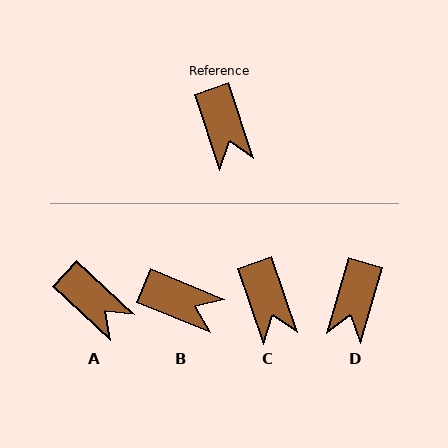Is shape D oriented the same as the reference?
No, it is off by about 35 degrees.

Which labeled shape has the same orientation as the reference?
C.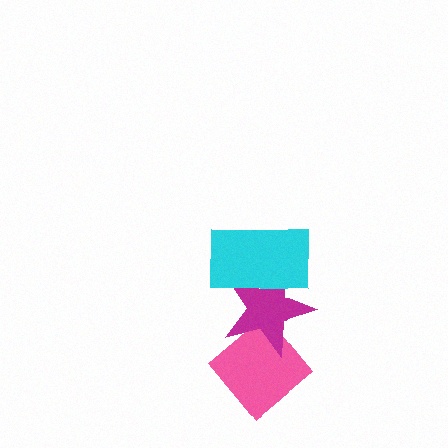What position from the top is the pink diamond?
The pink diamond is 3rd from the top.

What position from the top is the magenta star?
The magenta star is 2nd from the top.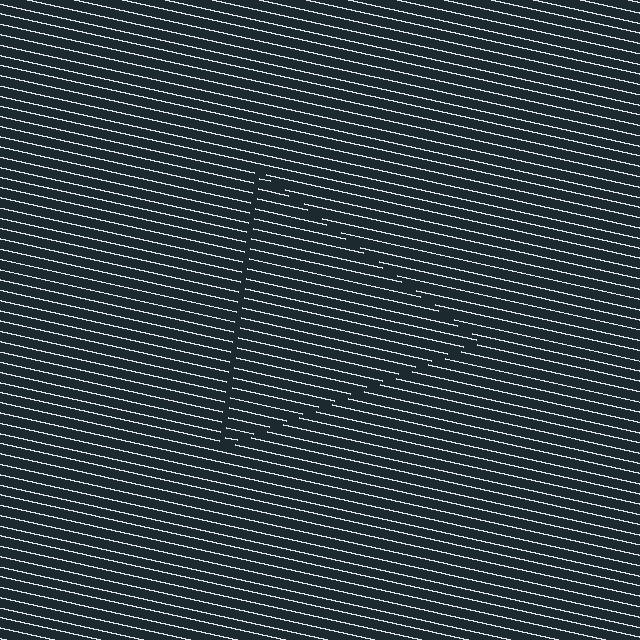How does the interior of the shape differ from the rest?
The interior of the shape contains the same grating, shifted by half a period — the contour is defined by the phase discontinuity where line-ends from the inner and outer gratings abut.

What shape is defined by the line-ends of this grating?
An illusory triangle. The interior of the shape contains the same grating, shifted by half a period — the contour is defined by the phase discontinuity where line-ends from the inner and outer gratings abut.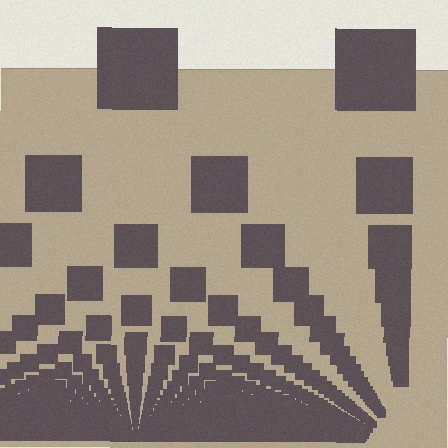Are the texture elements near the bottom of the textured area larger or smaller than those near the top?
Smaller. The gradient is inverted — elements near the bottom are smaller and denser.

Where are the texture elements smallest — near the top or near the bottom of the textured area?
Near the bottom.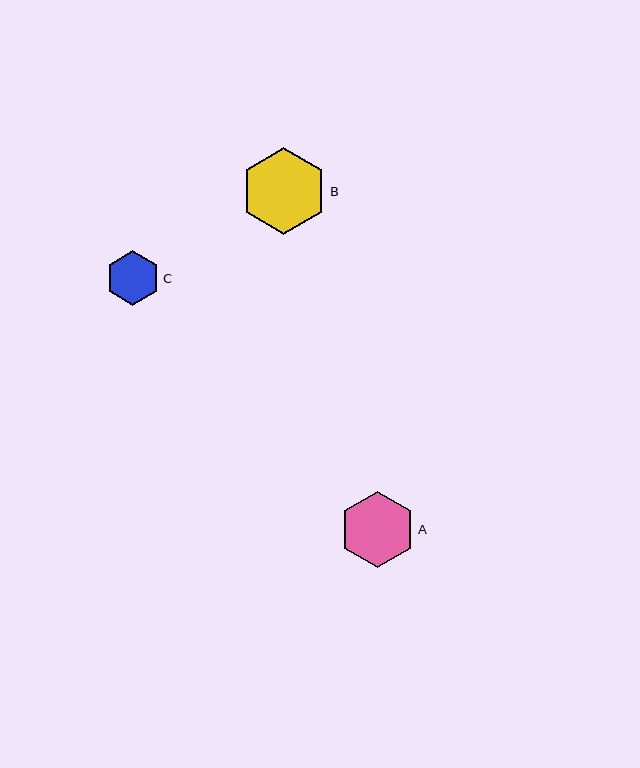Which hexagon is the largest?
Hexagon B is the largest with a size of approximately 87 pixels.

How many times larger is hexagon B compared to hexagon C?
Hexagon B is approximately 1.6 times the size of hexagon C.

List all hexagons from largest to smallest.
From largest to smallest: B, A, C.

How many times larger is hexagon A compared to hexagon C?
Hexagon A is approximately 1.4 times the size of hexagon C.